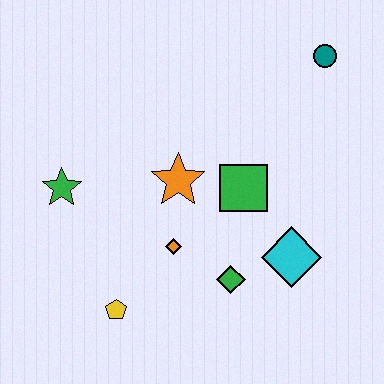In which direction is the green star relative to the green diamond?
The green star is to the left of the green diamond.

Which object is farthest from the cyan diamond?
The green star is farthest from the cyan diamond.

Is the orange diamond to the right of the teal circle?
No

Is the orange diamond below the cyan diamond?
No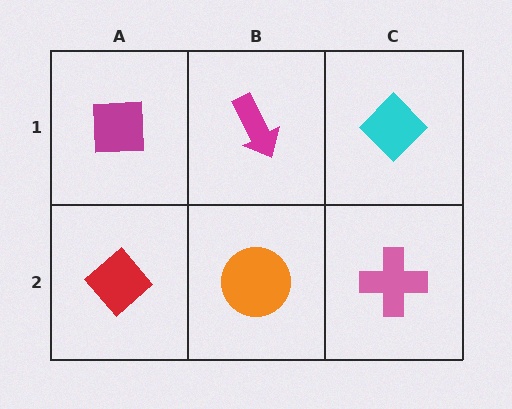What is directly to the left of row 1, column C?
A magenta arrow.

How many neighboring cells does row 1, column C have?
2.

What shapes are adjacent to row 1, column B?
An orange circle (row 2, column B), a magenta square (row 1, column A), a cyan diamond (row 1, column C).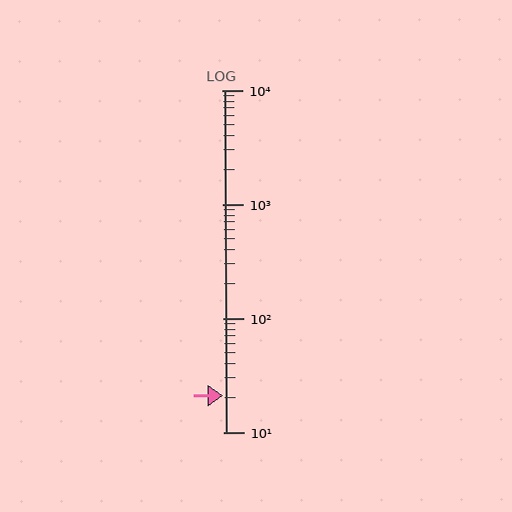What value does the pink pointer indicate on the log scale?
The pointer indicates approximately 21.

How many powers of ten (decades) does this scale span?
The scale spans 3 decades, from 10 to 10000.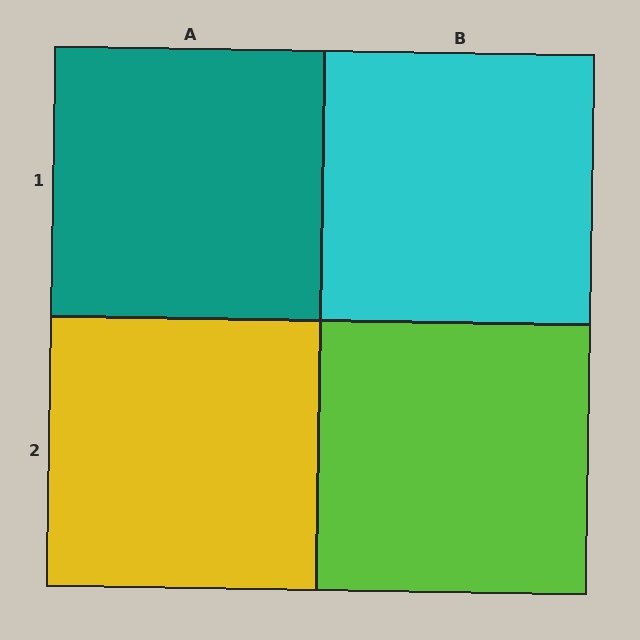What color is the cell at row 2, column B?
Lime.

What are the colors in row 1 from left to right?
Teal, cyan.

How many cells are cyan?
1 cell is cyan.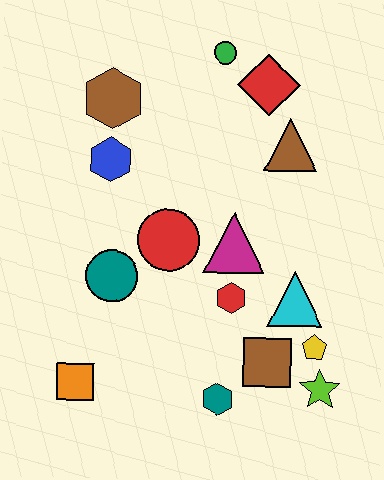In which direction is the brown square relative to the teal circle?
The brown square is to the right of the teal circle.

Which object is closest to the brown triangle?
The red diamond is closest to the brown triangle.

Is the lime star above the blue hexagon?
No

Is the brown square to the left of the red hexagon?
No